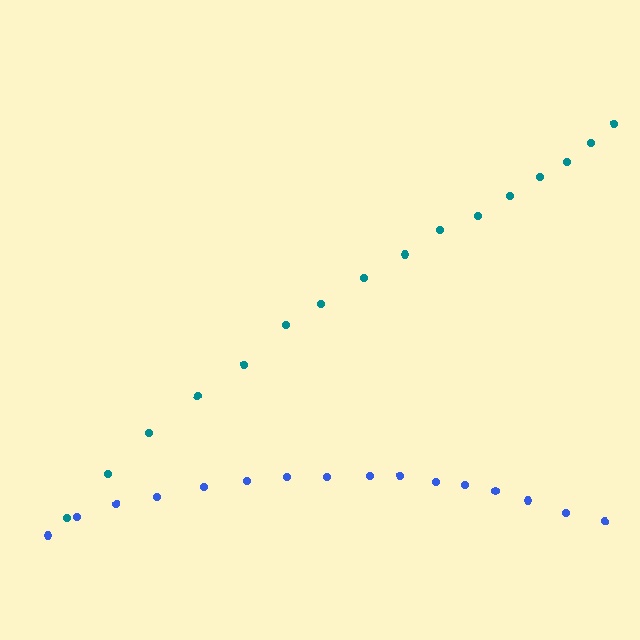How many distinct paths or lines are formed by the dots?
There are 2 distinct paths.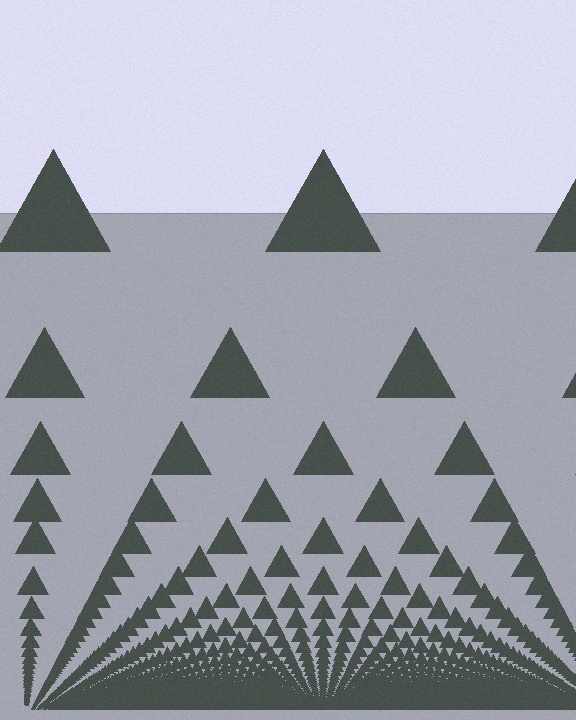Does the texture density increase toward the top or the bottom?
Density increases toward the bottom.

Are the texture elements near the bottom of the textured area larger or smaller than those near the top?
Smaller. The gradient is inverted — elements near the bottom are smaller and denser.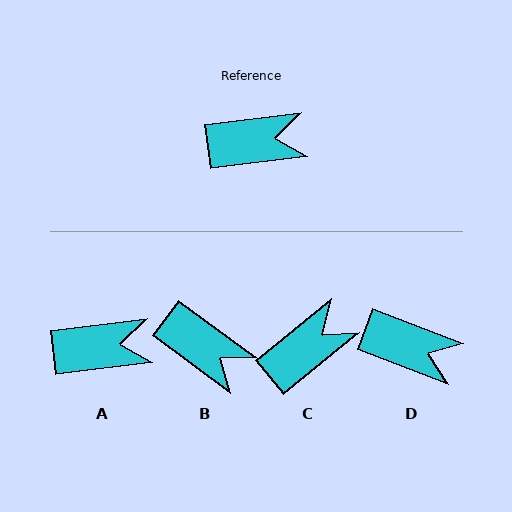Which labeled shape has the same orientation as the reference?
A.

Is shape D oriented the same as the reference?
No, it is off by about 28 degrees.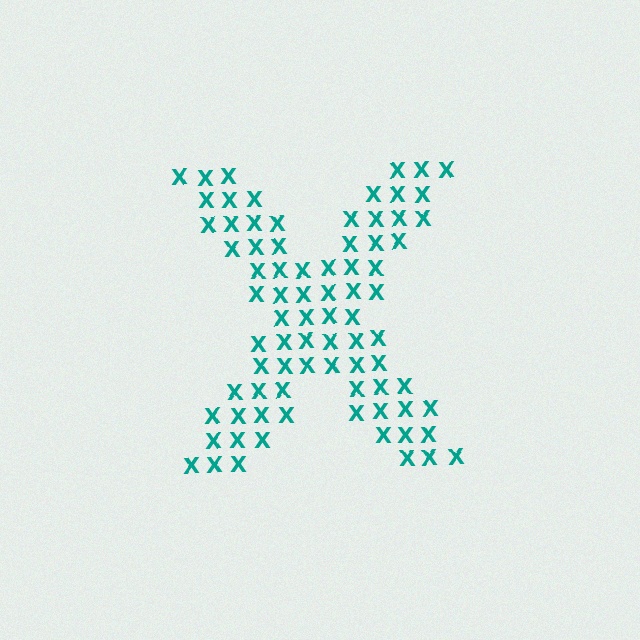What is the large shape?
The large shape is the letter X.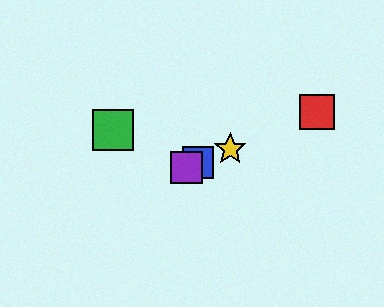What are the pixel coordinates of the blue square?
The blue square is at (198, 163).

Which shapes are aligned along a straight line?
The red square, the blue square, the yellow star, the purple square are aligned along a straight line.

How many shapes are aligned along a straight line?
4 shapes (the red square, the blue square, the yellow star, the purple square) are aligned along a straight line.